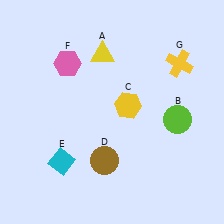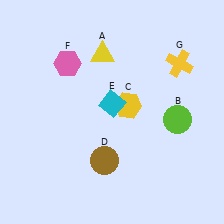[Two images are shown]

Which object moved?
The cyan diamond (E) moved up.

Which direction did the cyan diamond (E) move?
The cyan diamond (E) moved up.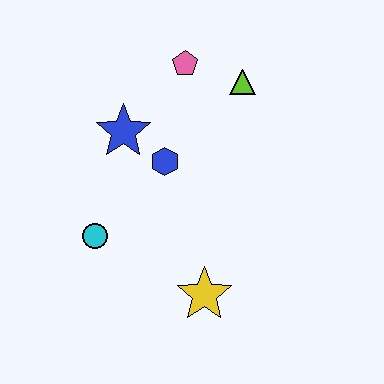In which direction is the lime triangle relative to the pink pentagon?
The lime triangle is to the right of the pink pentagon.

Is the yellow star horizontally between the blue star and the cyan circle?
No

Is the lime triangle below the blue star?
No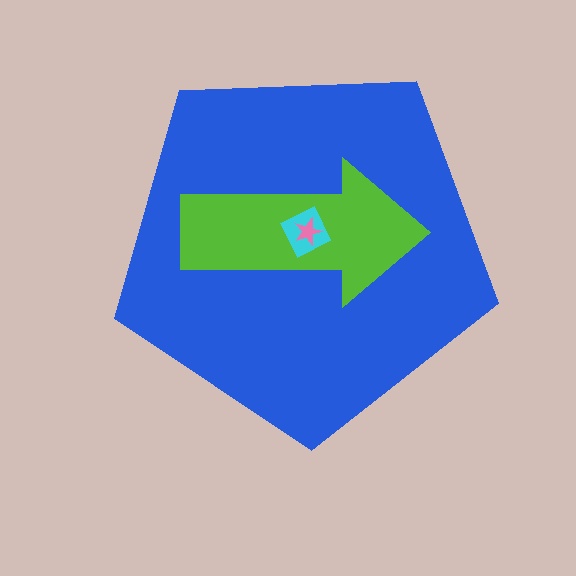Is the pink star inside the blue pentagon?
Yes.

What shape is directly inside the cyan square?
The pink star.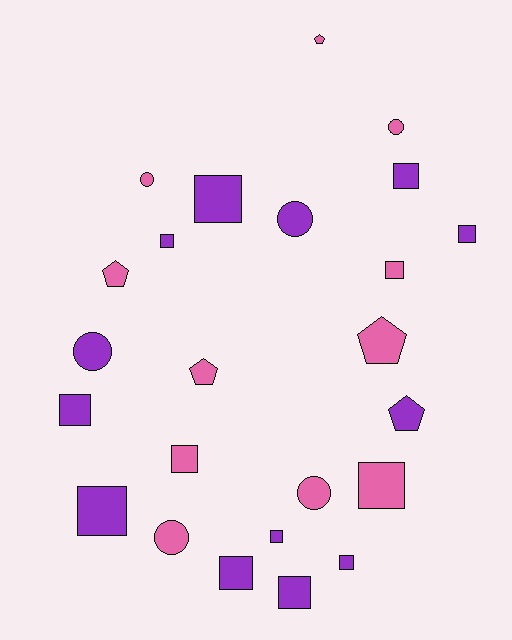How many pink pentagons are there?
There are 4 pink pentagons.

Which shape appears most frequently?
Square, with 13 objects.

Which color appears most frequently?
Purple, with 13 objects.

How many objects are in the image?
There are 24 objects.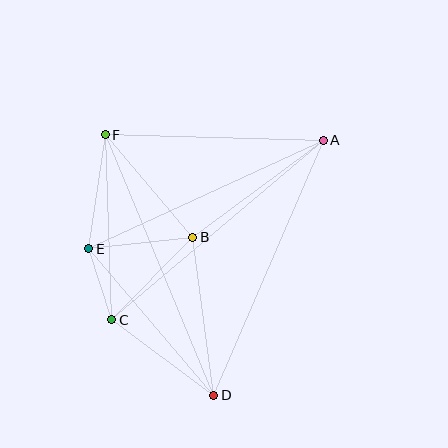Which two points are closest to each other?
Points C and E are closest to each other.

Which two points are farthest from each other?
Points D and F are farthest from each other.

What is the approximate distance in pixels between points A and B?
The distance between A and B is approximately 163 pixels.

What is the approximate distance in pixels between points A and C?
The distance between A and C is approximately 278 pixels.